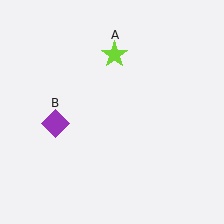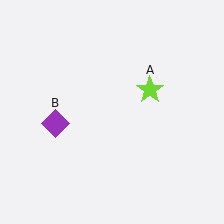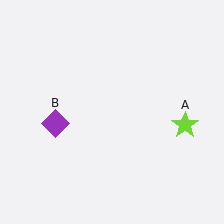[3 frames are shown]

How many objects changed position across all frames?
1 object changed position: lime star (object A).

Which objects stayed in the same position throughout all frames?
Purple diamond (object B) remained stationary.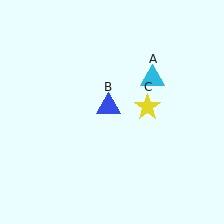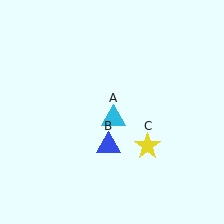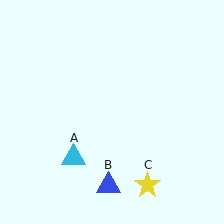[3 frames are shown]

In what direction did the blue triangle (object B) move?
The blue triangle (object B) moved down.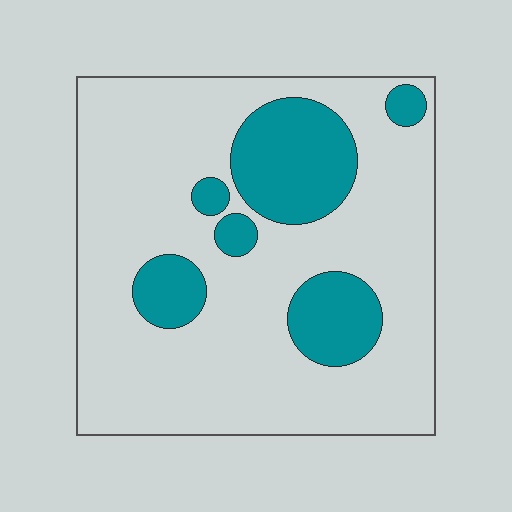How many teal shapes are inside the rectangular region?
6.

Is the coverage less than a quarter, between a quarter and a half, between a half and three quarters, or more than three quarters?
Less than a quarter.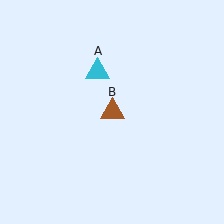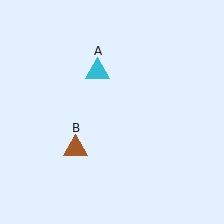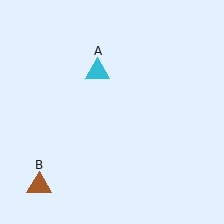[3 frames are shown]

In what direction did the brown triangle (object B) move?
The brown triangle (object B) moved down and to the left.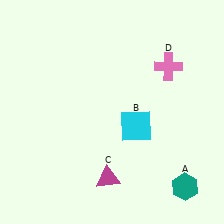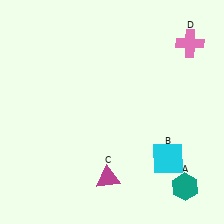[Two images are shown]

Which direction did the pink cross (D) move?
The pink cross (D) moved up.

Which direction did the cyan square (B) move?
The cyan square (B) moved down.